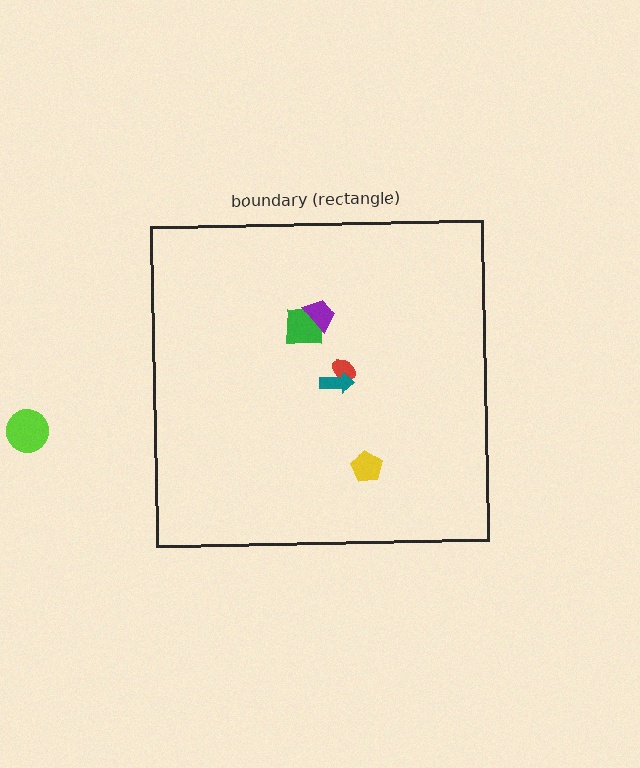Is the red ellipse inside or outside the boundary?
Inside.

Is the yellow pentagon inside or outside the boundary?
Inside.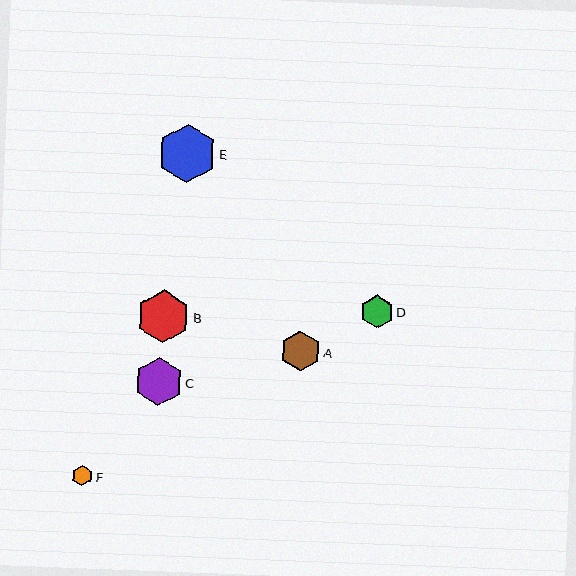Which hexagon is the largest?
Hexagon E is the largest with a size of approximately 59 pixels.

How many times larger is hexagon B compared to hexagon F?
Hexagon B is approximately 2.6 times the size of hexagon F.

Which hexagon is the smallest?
Hexagon F is the smallest with a size of approximately 20 pixels.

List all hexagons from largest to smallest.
From largest to smallest: E, B, C, A, D, F.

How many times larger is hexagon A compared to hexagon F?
Hexagon A is approximately 2.0 times the size of hexagon F.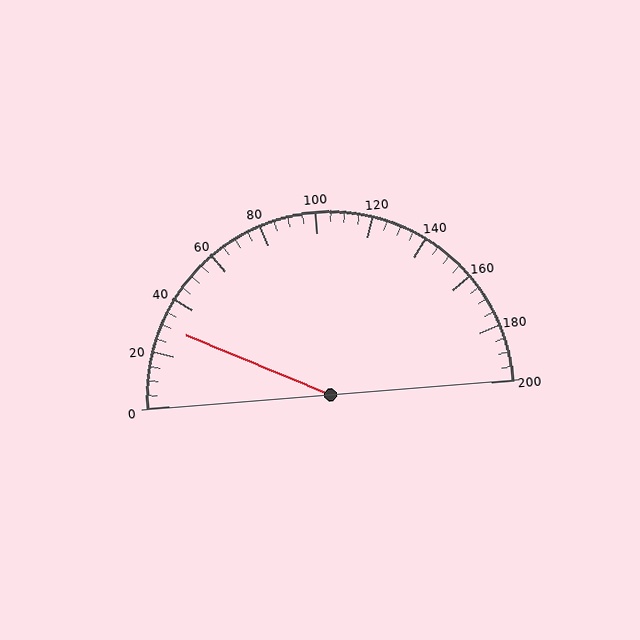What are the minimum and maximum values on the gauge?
The gauge ranges from 0 to 200.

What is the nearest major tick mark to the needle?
The nearest major tick mark is 40.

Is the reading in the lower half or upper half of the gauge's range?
The reading is in the lower half of the range (0 to 200).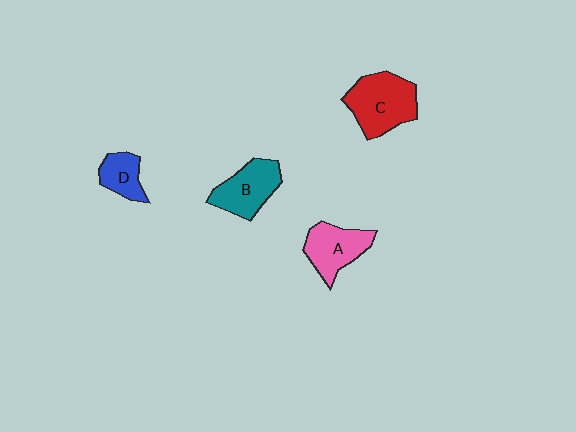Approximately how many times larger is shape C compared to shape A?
Approximately 1.3 times.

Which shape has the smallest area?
Shape D (blue).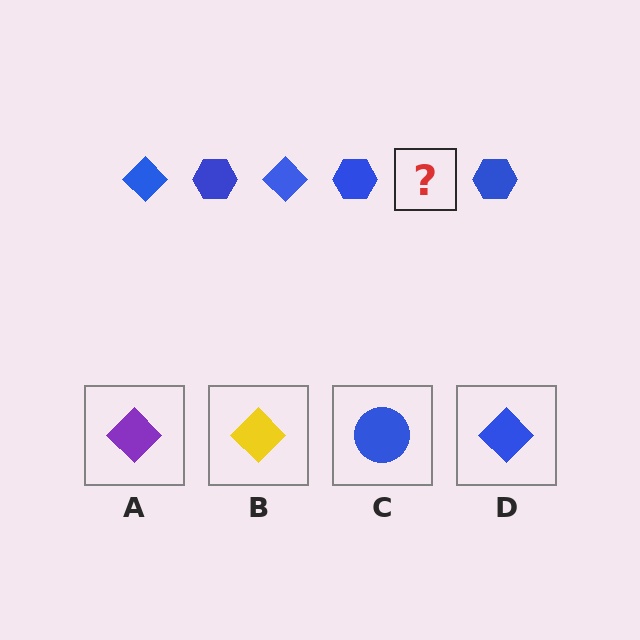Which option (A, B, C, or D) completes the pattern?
D.